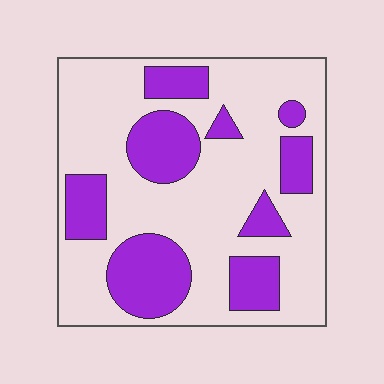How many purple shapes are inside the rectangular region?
9.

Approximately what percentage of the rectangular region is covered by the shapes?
Approximately 30%.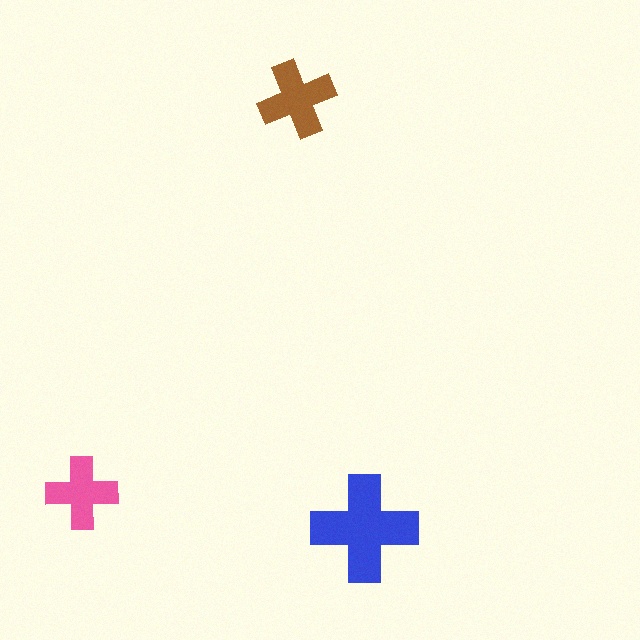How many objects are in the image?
There are 3 objects in the image.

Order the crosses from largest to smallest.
the blue one, the brown one, the pink one.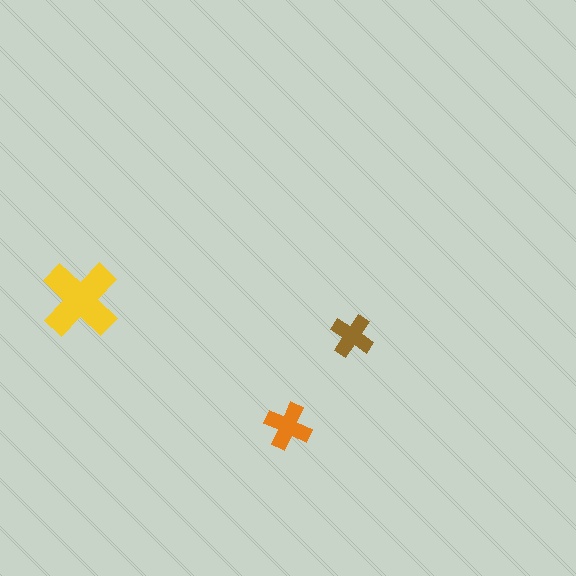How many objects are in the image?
There are 3 objects in the image.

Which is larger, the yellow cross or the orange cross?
The yellow one.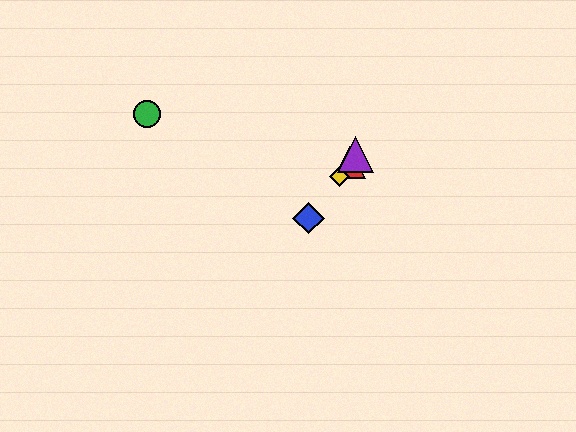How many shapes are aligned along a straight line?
4 shapes (the red triangle, the blue diamond, the yellow diamond, the purple triangle) are aligned along a straight line.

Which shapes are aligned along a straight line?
The red triangle, the blue diamond, the yellow diamond, the purple triangle are aligned along a straight line.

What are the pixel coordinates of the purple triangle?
The purple triangle is at (355, 154).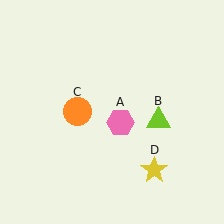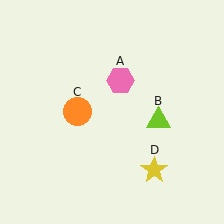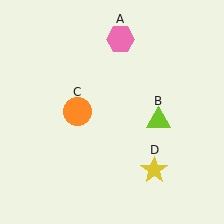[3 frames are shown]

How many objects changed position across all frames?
1 object changed position: pink hexagon (object A).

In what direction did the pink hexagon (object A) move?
The pink hexagon (object A) moved up.